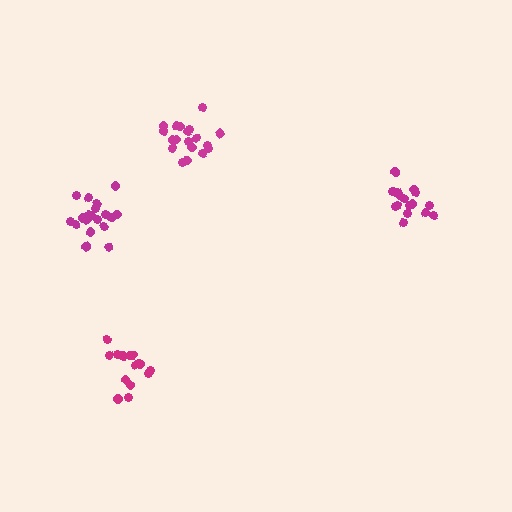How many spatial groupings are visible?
There are 4 spatial groupings.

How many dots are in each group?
Group 1: 14 dots, Group 2: 17 dots, Group 3: 19 dots, Group 4: 19 dots (69 total).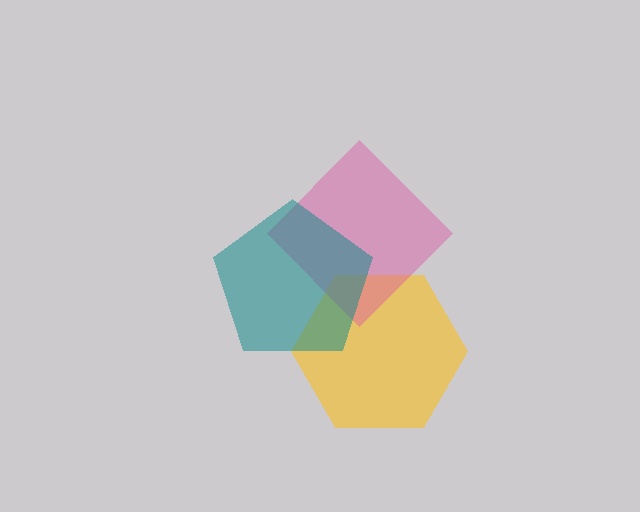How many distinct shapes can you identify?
There are 3 distinct shapes: a yellow hexagon, a pink diamond, a teal pentagon.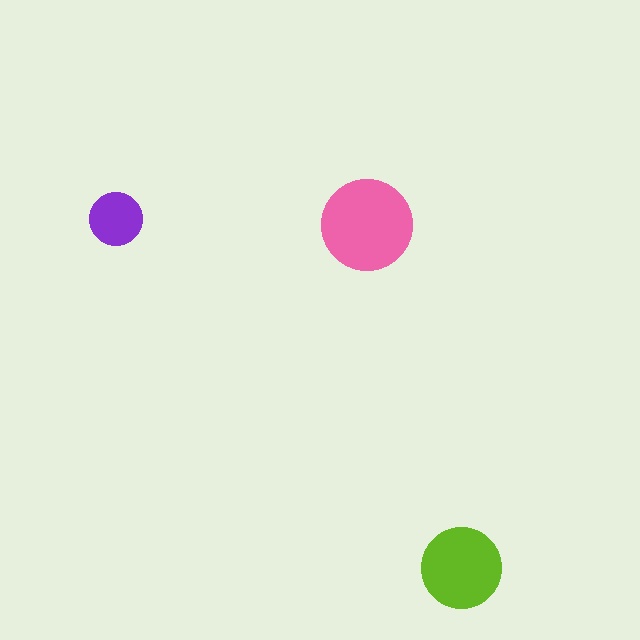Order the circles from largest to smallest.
the pink one, the lime one, the purple one.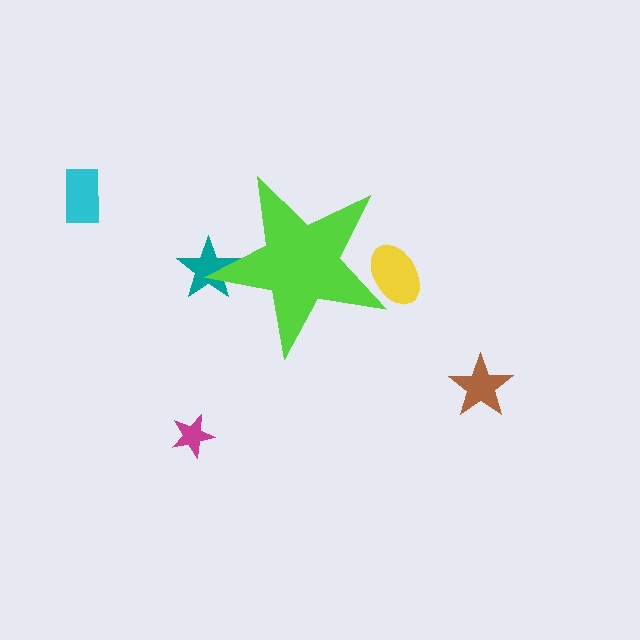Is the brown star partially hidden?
No, the brown star is fully visible.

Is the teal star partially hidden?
Yes, the teal star is partially hidden behind the lime star.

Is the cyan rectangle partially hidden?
No, the cyan rectangle is fully visible.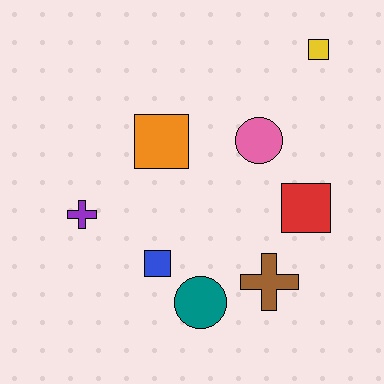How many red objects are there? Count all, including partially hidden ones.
There is 1 red object.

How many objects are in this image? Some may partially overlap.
There are 8 objects.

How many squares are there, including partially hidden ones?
There are 4 squares.